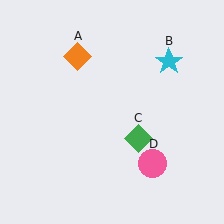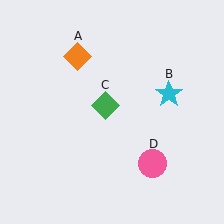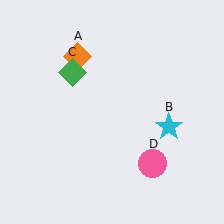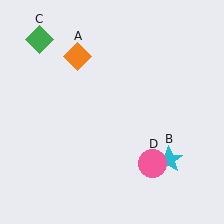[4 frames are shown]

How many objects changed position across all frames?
2 objects changed position: cyan star (object B), green diamond (object C).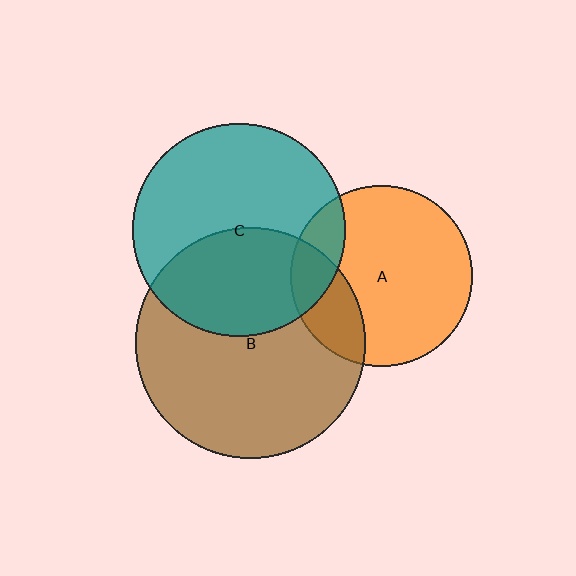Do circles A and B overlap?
Yes.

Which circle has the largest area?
Circle B (brown).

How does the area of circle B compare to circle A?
Approximately 1.6 times.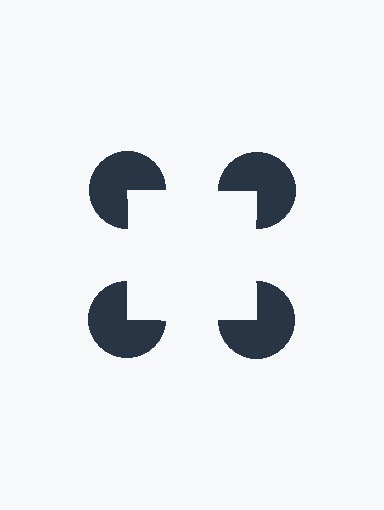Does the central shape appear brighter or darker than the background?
It typically appears slightly brighter than the background, even though no actual brightness change is drawn.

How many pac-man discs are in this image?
There are 4 — one at each vertex of the illusory square.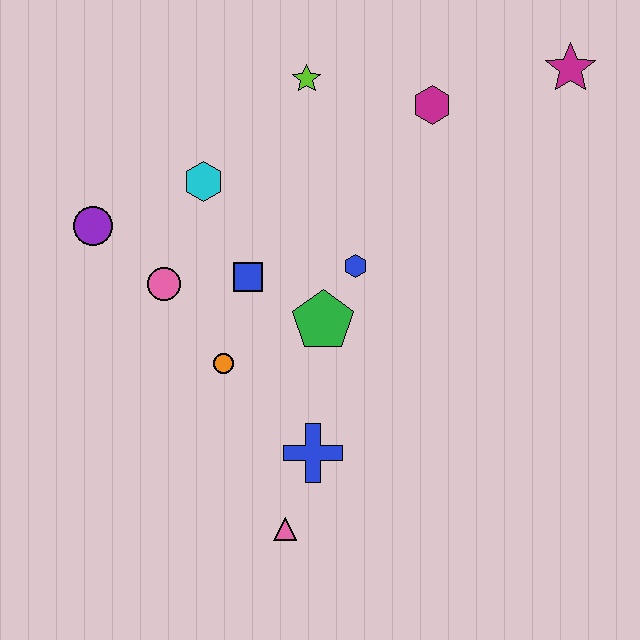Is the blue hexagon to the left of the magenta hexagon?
Yes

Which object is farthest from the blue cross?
The magenta star is farthest from the blue cross.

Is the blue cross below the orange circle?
Yes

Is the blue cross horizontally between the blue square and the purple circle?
No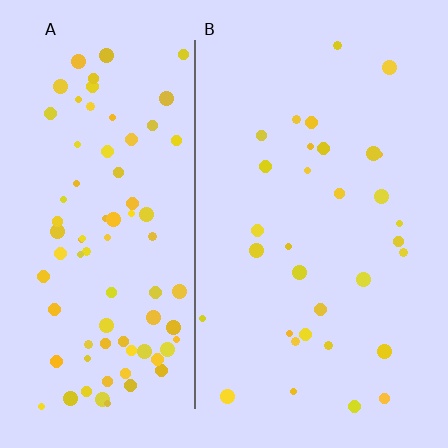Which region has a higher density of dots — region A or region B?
A (the left).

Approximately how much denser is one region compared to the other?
Approximately 2.6× — region A over region B.